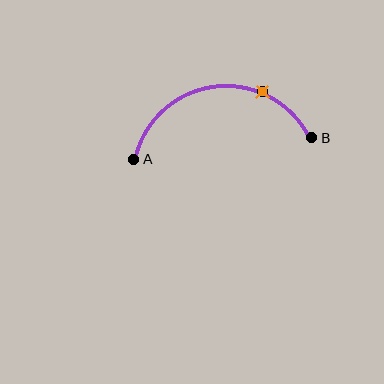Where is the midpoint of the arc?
The arc midpoint is the point on the curve farthest from the straight line joining A and B. It sits above that line.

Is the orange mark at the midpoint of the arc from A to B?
No. The orange mark lies on the arc but is closer to endpoint B. The arc midpoint would be at the point on the curve equidistant along the arc from both A and B.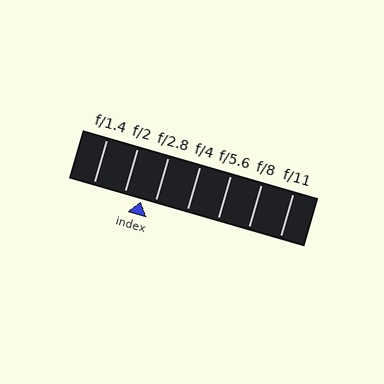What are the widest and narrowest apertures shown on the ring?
The widest aperture shown is f/1.4 and the narrowest is f/11.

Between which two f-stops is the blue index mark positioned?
The index mark is between f/2 and f/2.8.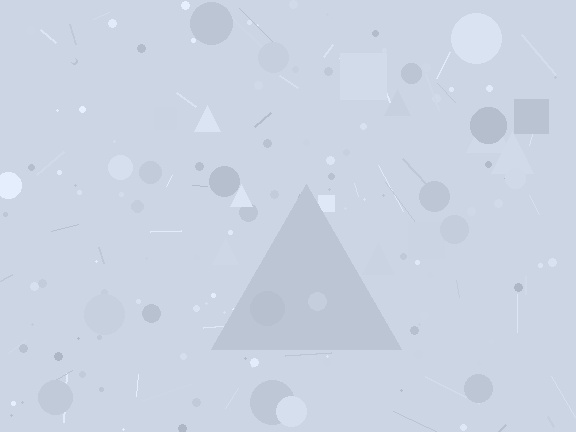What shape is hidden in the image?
A triangle is hidden in the image.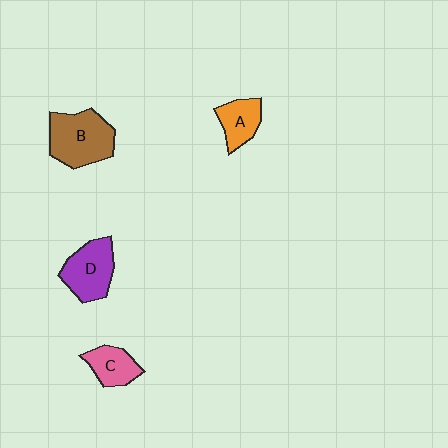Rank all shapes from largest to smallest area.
From largest to smallest: B (brown), D (purple), A (orange), C (pink).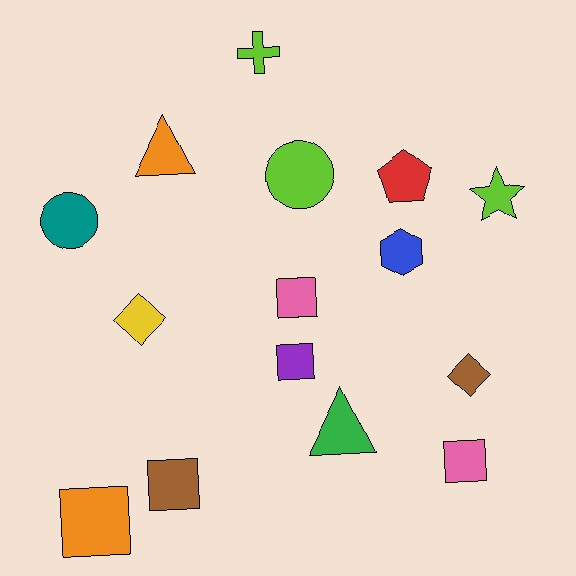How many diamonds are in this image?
There are 2 diamonds.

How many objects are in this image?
There are 15 objects.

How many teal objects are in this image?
There is 1 teal object.